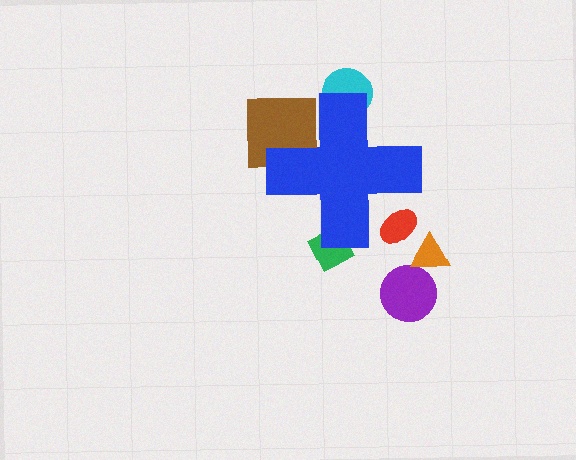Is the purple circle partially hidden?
No, the purple circle is fully visible.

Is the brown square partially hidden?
Yes, the brown square is partially hidden behind the blue cross.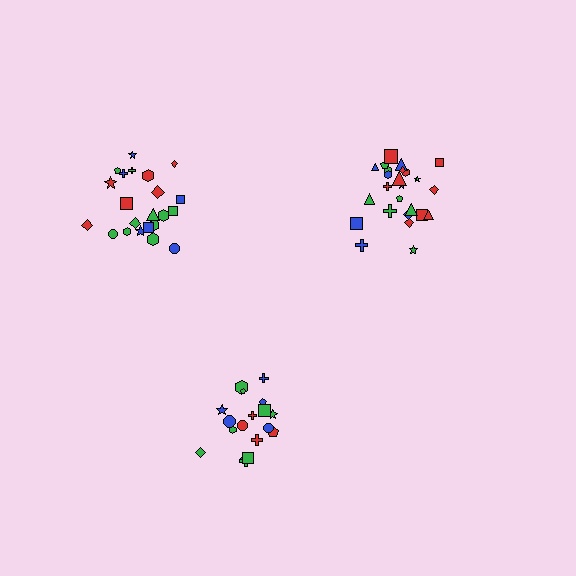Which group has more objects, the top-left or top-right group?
The top-right group.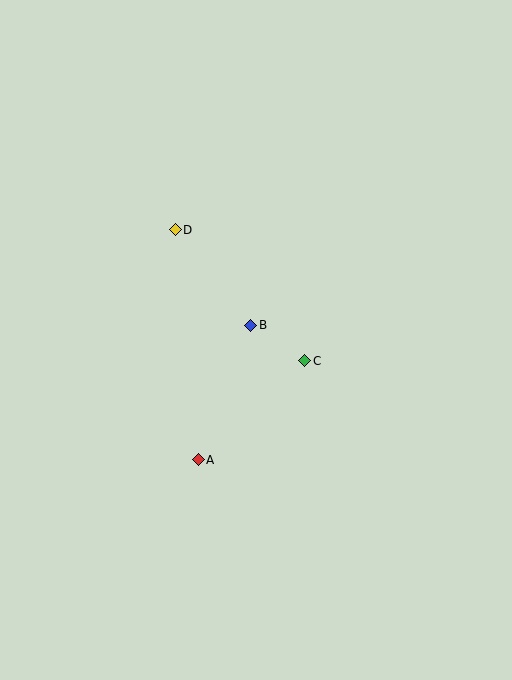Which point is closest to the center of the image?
Point B at (251, 325) is closest to the center.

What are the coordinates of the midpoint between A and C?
The midpoint between A and C is at (251, 410).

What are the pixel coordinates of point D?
Point D is at (175, 230).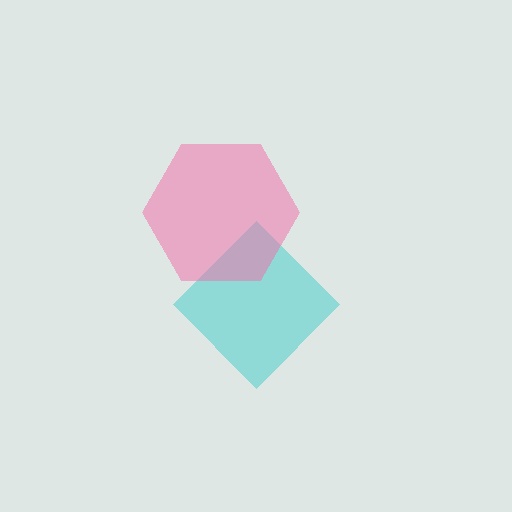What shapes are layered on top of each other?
The layered shapes are: a cyan diamond, a pink hexagon.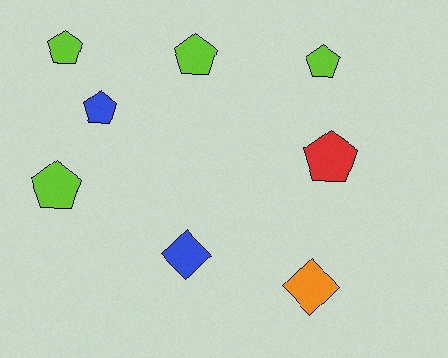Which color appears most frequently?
Lime, with 4 objects.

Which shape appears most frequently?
Pentagon, with 6 objects.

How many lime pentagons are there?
There are 4 lime pentagons.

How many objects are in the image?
There are 8 objects.